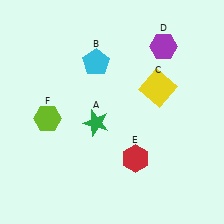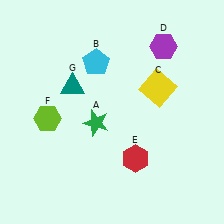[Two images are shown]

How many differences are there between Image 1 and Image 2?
There is 1 difference between the two images.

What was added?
A teal triangle (G) was added in Image 2.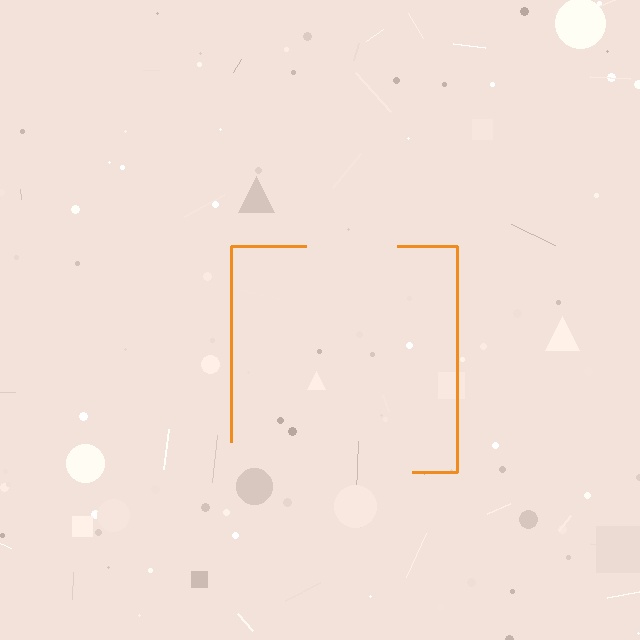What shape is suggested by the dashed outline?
The dashed outline suggests a square.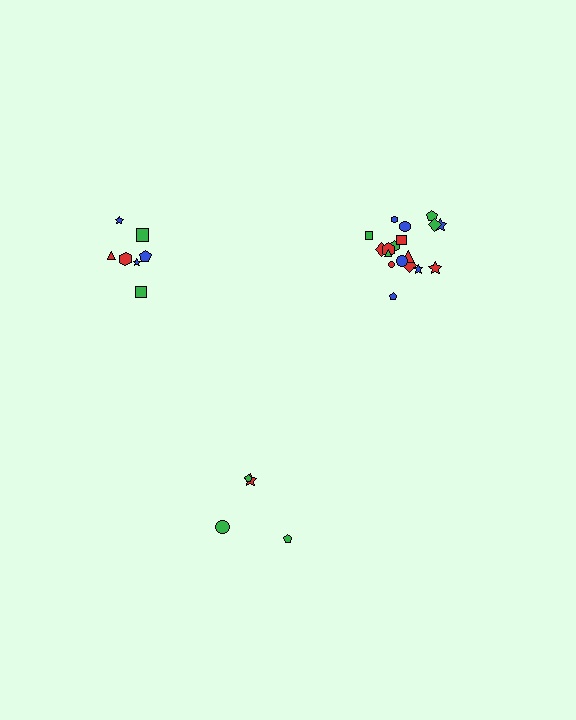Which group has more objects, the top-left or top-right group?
The top-right group.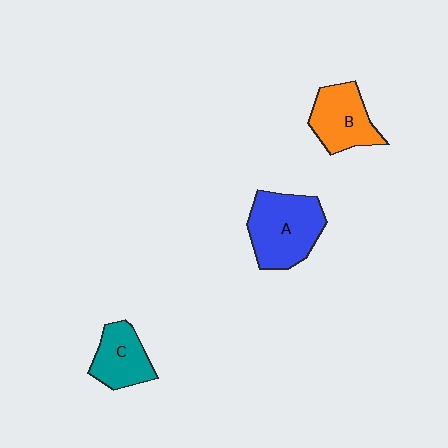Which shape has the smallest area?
Shape C (teal).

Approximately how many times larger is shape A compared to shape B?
Approximately 1.3 times.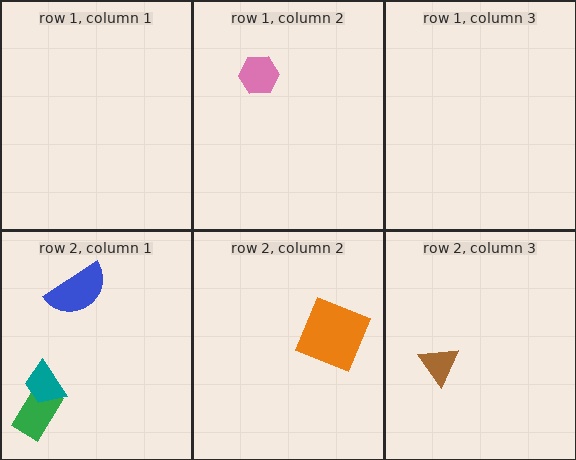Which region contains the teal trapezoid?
The row 2, column 1 region.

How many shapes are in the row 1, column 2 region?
1.